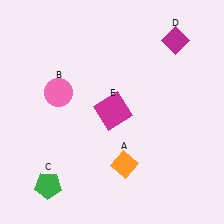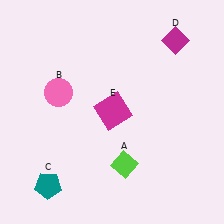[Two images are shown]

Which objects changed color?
A changed from orange to lime. C changed from green to teal.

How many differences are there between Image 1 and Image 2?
There are 2 differences between the two images.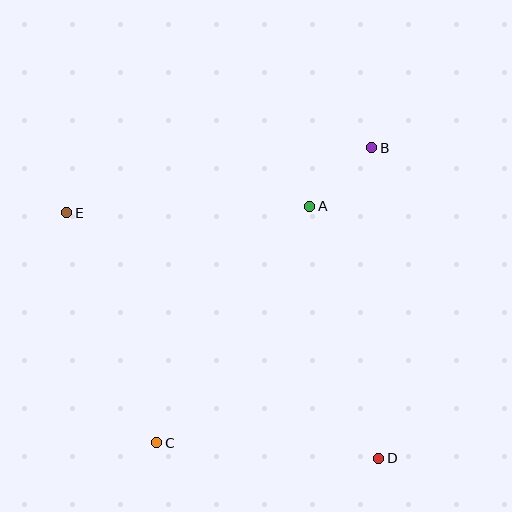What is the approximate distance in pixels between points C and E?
The distance between C and E is approximately 247 pixels.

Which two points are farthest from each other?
Points D and E are farthest from each other.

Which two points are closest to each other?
Points A and B are closest to each other.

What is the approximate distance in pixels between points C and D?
The distance between C and D is approximately 223 pixels.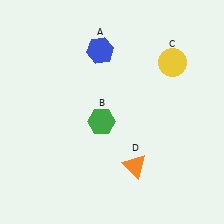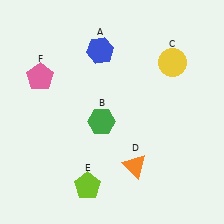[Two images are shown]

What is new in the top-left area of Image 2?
A pink pentagon (F) was added in the top-left area of Image 2.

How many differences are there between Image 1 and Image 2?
There are 2 differences between the two images.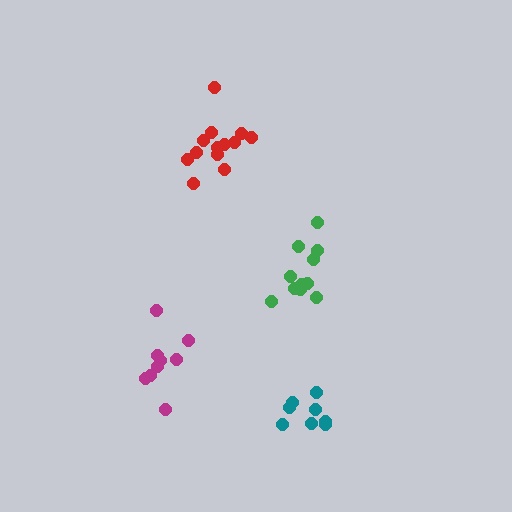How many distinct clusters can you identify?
There are 4 distinct clusters.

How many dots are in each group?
Group 1: 8 dots, Group 2: 13 dots, Group 3: 11 dots, Group 4: 9 dots (41 total).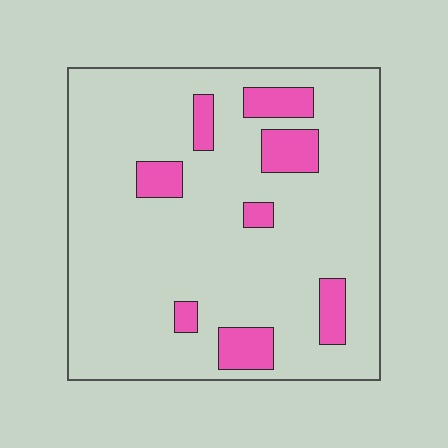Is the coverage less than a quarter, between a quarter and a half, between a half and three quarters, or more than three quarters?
Less than a quarter.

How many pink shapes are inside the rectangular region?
8.